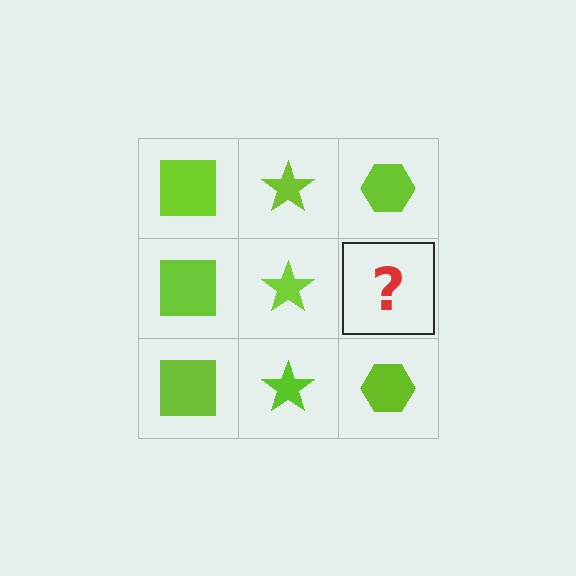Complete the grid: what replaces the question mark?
The question mark should be replaced with a lime hexagon.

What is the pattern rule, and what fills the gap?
The rule is that each column has a consistent shape. The gap should be filled with a lime hexagon.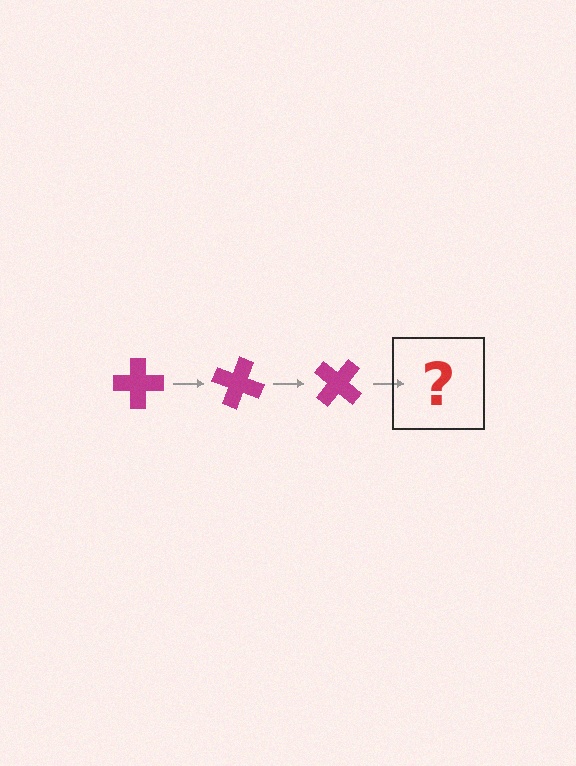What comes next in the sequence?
The next element should be a magenta cross rotated 60 degrees.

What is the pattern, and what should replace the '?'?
The pattern is that the cross rotates 20 degrees each step. The '?' should be a magenta cross rotated 60 degrees.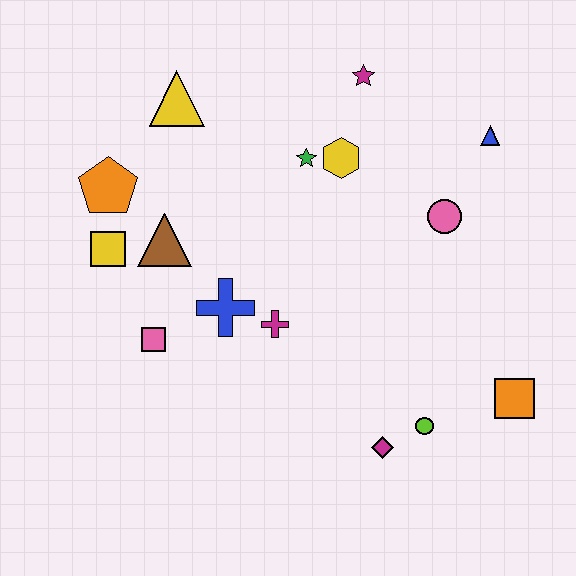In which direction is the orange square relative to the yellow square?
The orange square is to the right of the yellow square.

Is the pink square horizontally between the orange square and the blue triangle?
No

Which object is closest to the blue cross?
The magenta cross is closest to the blue cross.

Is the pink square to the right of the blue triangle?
No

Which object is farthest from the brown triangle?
The orange square is farthest from the brown triangle.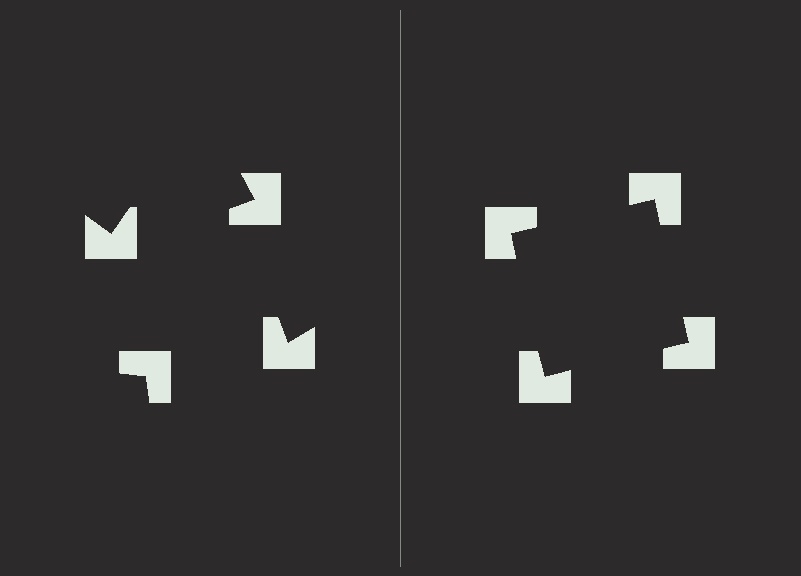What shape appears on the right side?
An illusory square.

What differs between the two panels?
The notched squares are positioned identically on both sides; only the wedge orientations differ. On the right they align to a square; on the left they are misaligned.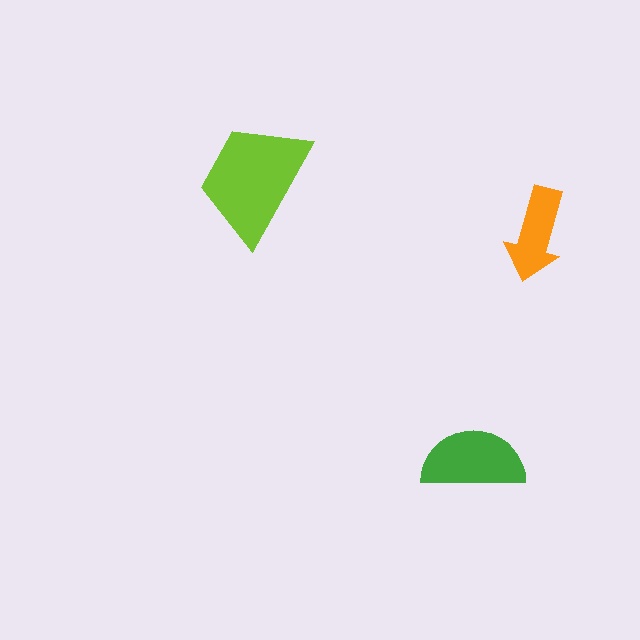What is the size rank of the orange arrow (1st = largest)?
3rd.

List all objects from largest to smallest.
The lime trapezoid, the green semicircle, the orange arrow.